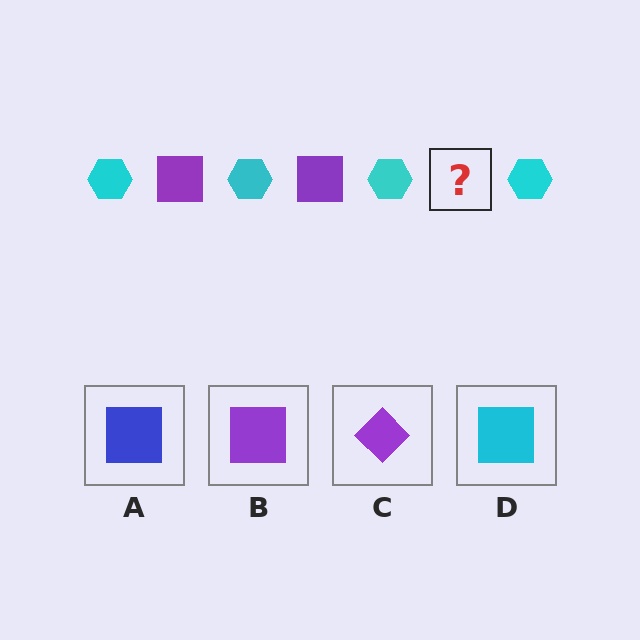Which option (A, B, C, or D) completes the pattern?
B.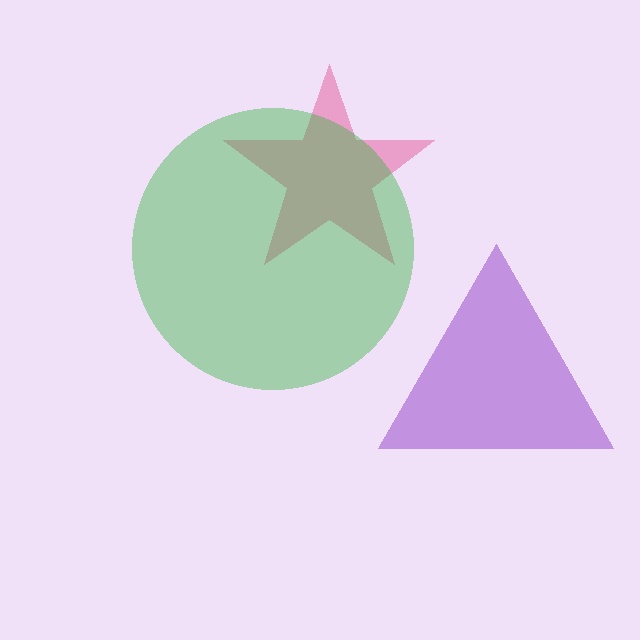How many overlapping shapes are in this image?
There are 3 overlapping shapes in the image.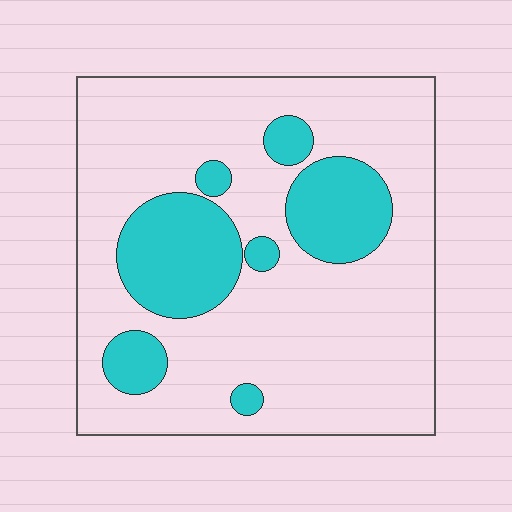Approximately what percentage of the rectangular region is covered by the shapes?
Approximately 25%.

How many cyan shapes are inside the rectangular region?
7.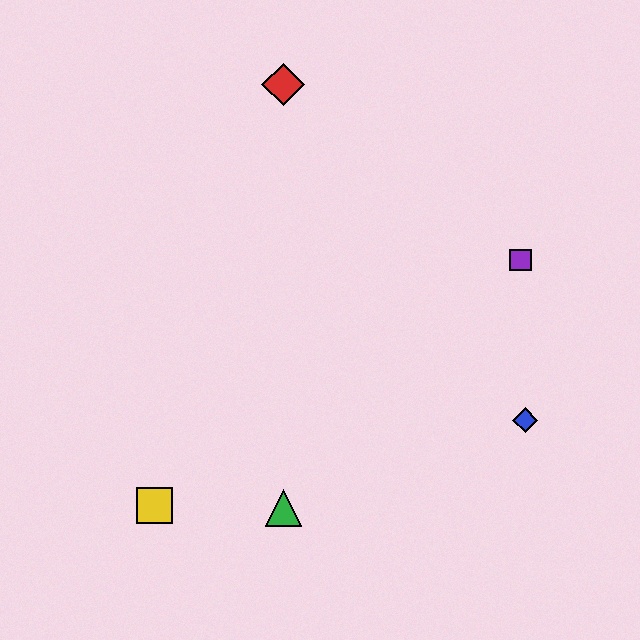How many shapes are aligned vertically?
2 shapes (the red diamond, the green triangle) are aligned vertically.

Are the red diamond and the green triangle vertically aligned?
Yes, both are at x≈283.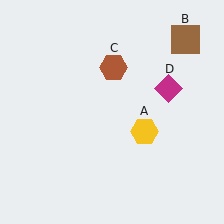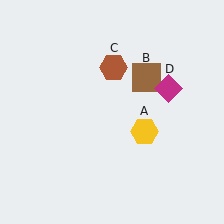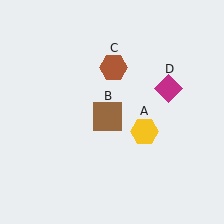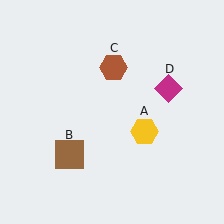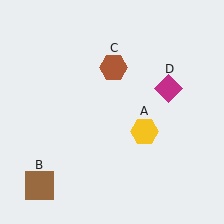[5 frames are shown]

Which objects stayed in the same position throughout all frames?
Yellow hexagon (object A) and brown hexagon (object C) and magenta diamond (object D) remained stationary.